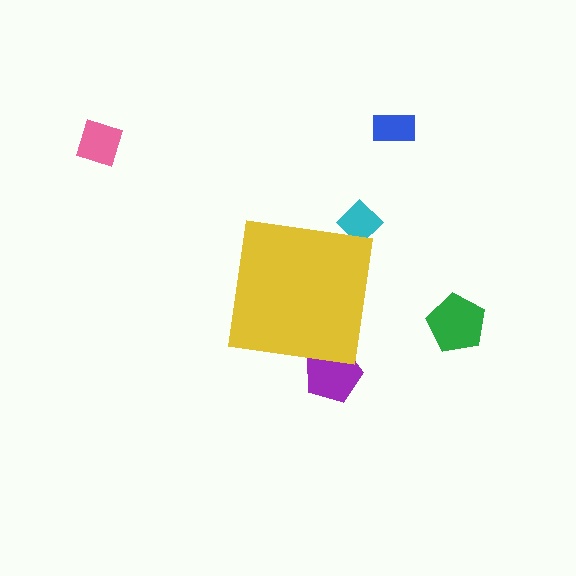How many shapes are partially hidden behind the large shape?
2 shapes are partially hidden.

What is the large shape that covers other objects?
A yellow square.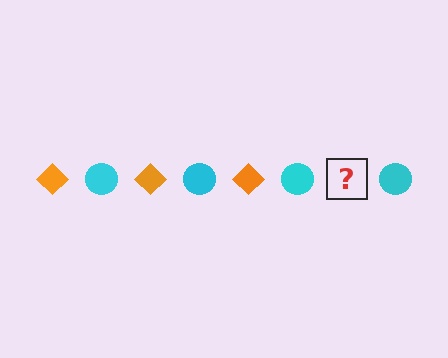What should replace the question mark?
The question mark should be replaced with an orange diamond.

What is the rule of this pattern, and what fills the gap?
The rule is that the pattern alternates between orange diamond and cyan circle. The gap should be filled with an orange diamond.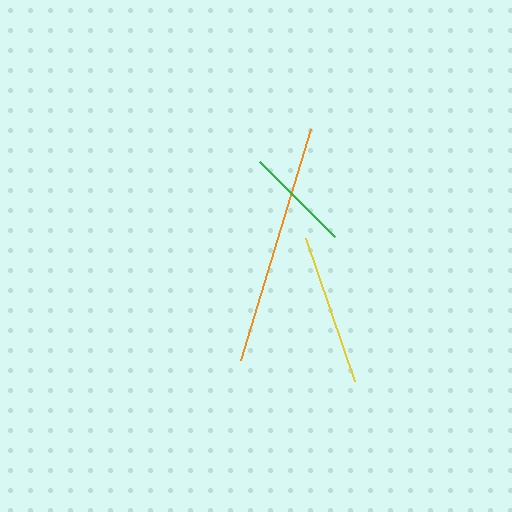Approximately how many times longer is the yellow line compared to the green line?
The yellow line is approximately 1.4 times the length of the green line.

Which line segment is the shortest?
The green line is the shortest at approximately 105 pixels.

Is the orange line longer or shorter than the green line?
The orange line is longer than the green line.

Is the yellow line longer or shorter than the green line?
The yellow line is longer than the green line.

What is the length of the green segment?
The green segment is approximately 105 pixels long.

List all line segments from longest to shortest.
From longest to shortest: orange, yellow, green.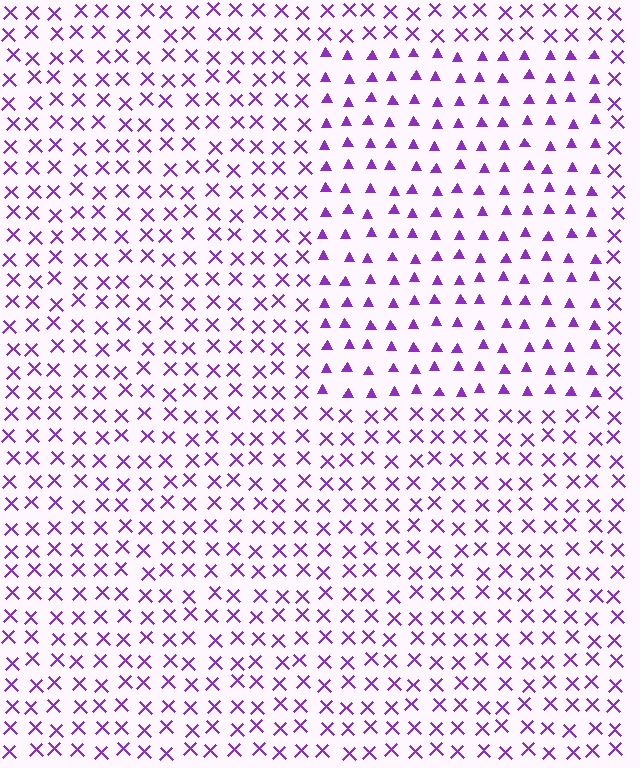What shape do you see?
I see a rectangle.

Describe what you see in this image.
The image is filled with small purple elements arranged in a uniform grid. A rectangle-shaped region contains triangles, while the surrounding area contains X marks. The boundary is defined purely by the change in element shape.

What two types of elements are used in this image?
The image uses triangles inside the rectangle region and X marks outside it.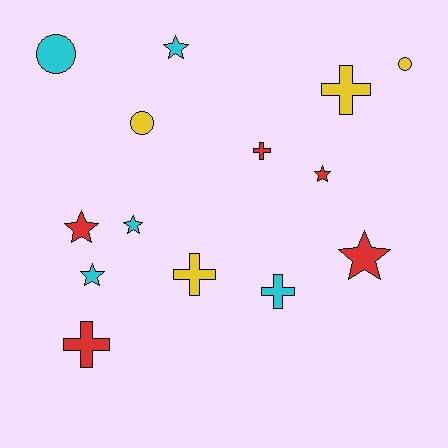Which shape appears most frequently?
Star, with 6 objects.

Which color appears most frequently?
Red, with 5 objects.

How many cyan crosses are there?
There is 1 cyan cross.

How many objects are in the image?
There are 14 objects.